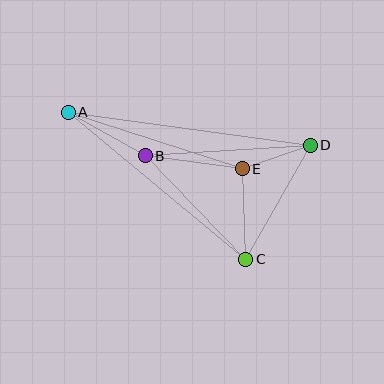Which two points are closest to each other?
Points D and E are closest to each other.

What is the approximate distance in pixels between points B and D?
The distance between B and D is approximately 165 pixels.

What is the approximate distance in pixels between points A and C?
The distance between A and C is approximately 230 pixels.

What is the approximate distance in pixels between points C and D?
The distance between C and D is approximately 131 pixels.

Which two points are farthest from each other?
Points A and D are farthest from each other.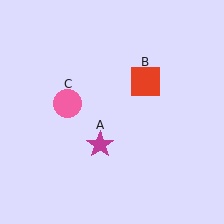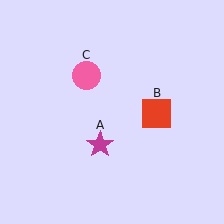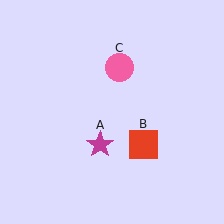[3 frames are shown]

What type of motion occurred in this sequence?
The red square (object B), pink circle (object C) rotated clockwise around the center of the scene.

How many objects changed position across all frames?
2 objects changed position: red square (object B), pink circle (object C).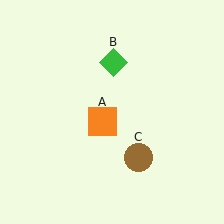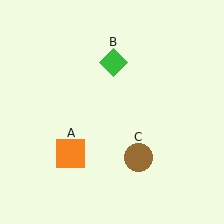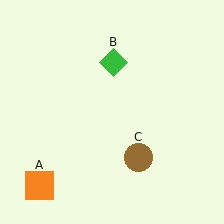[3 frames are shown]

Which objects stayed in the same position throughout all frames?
Green diamond (object B) and brown circle (object C) remained stationary.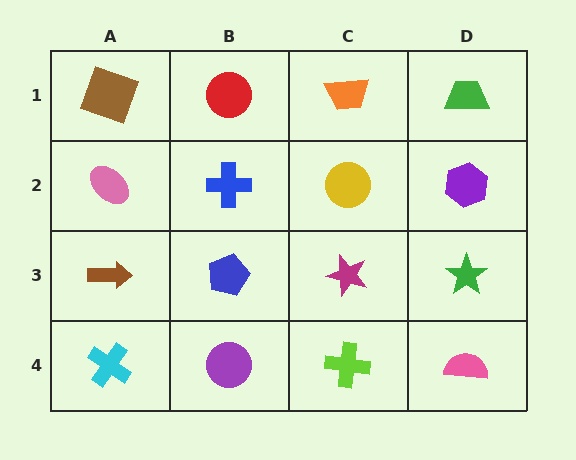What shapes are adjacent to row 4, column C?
A magenta star (row 3, column C), a purple circle (row 4, column B), a pink semicircle (row 4, column D).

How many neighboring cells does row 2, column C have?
4.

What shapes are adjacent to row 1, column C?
A yellow circle (row 2, column C), a red circle (row 1, column B), a green trapezoid (row 1, column D).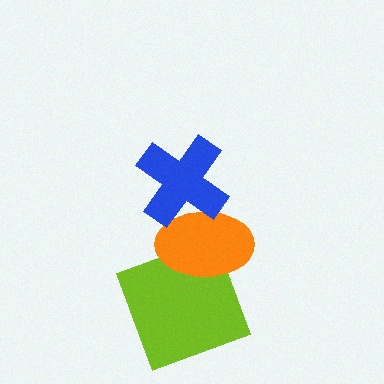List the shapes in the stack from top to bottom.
From top to bottom: the blue cross, the orange ellipse, the lime square.